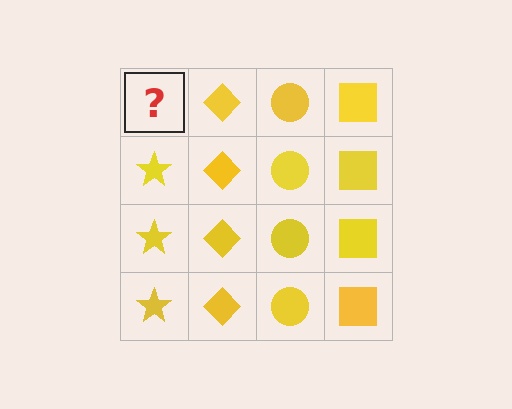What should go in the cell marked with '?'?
The missing cell should contain a yellow star.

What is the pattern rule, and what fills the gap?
The rule is that each column has a consistent shape. The gap should be filled with a yellow star.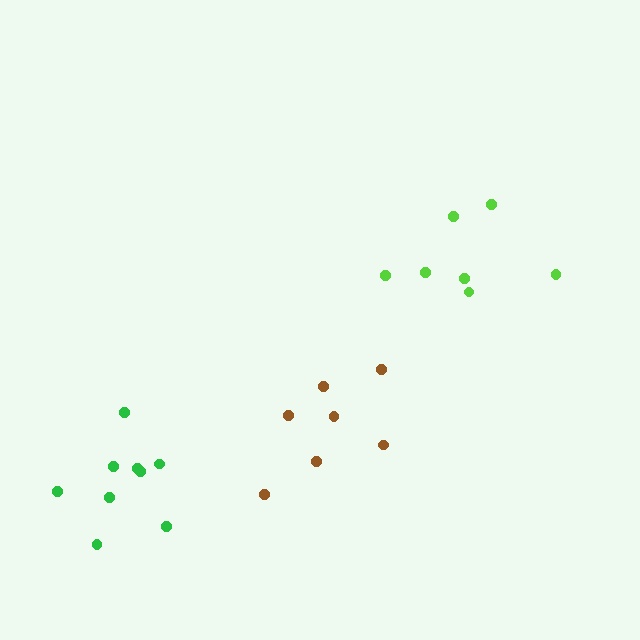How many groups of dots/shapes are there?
There are 3 groups.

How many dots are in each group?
Group 1: 7 dots, Group 2: 9 dots, Group 3: 7 dots (23 total).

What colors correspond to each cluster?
The clusters are colored: brown, green, lime.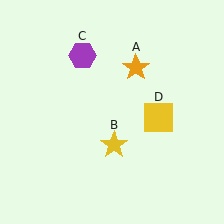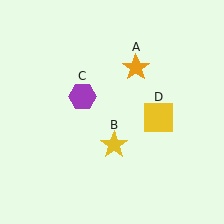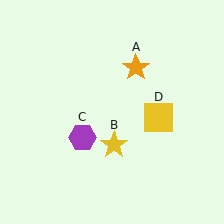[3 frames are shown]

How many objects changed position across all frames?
1 object changed position: purple hexagon (object C).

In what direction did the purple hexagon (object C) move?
The purple hexagon (object C) moved down.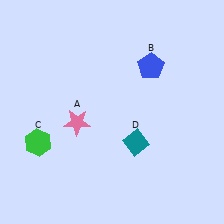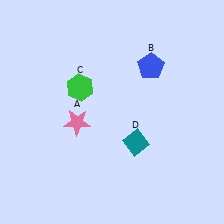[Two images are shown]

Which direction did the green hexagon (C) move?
The green hexagon (C) moved up.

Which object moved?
The green hexagon (C) moved up.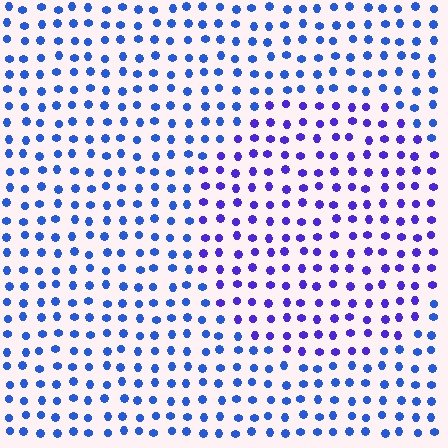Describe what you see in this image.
The image is filled with small blue elements in a uniform arrangement. A circle-shaped region is visible where the elements are tinted to a slightly different hue, forming a subtle color boundary.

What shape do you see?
I see a circle.